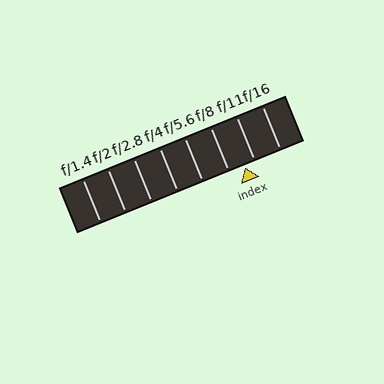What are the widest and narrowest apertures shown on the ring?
The widest aperture shown is f/1.4 and the narrowest is f/16.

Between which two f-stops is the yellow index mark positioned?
The index mark is between f/8 and f/11.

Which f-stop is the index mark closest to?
The index mark is closest to f/11.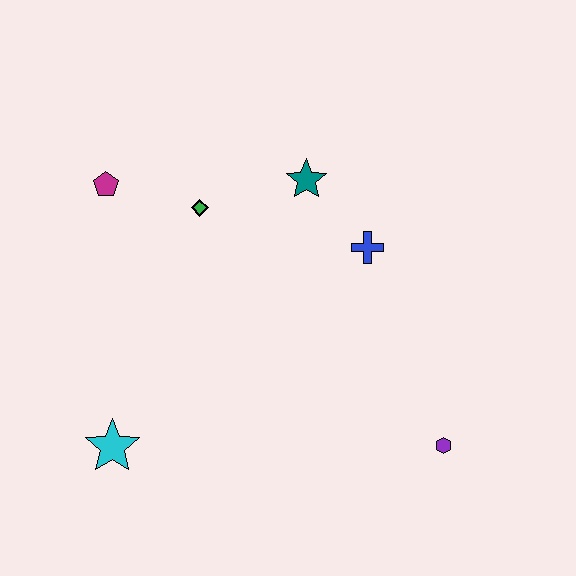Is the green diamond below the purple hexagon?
No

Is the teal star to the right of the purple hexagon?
No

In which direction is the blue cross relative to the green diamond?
The blue cross is to the right of the green diamond.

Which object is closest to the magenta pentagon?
The green diamond is closest to the magenta pentagon.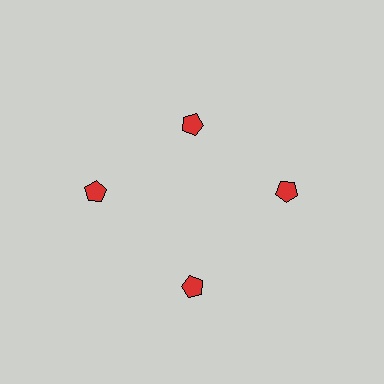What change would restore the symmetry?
The symmetry would be restored by moving it outward, back onto the ring so that all 4 pentagons sit at equal angles and equal distance from the center.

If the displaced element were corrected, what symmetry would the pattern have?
It would have 4-fold rotational symmetry — the pattern would map onto itself every 90 degrees.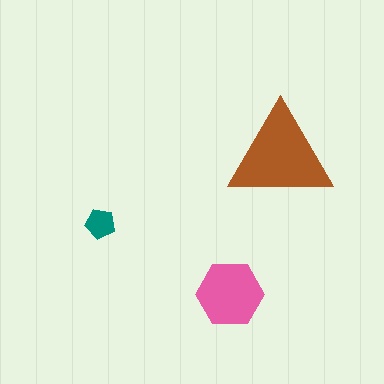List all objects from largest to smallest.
The brown triangle, the pink hexagon, the teal pentagon.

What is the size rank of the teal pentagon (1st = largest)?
3rd.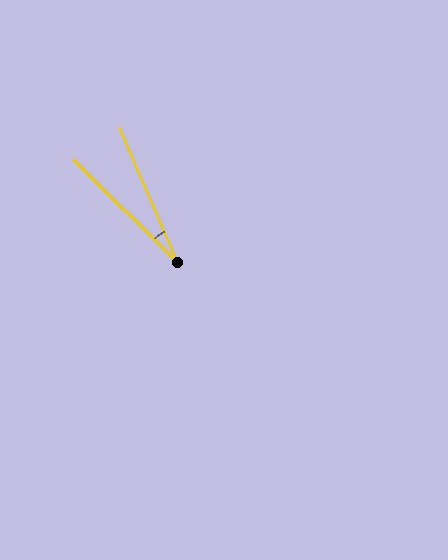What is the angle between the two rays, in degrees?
Approximately 22 degrees.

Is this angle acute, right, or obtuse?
It is acute.